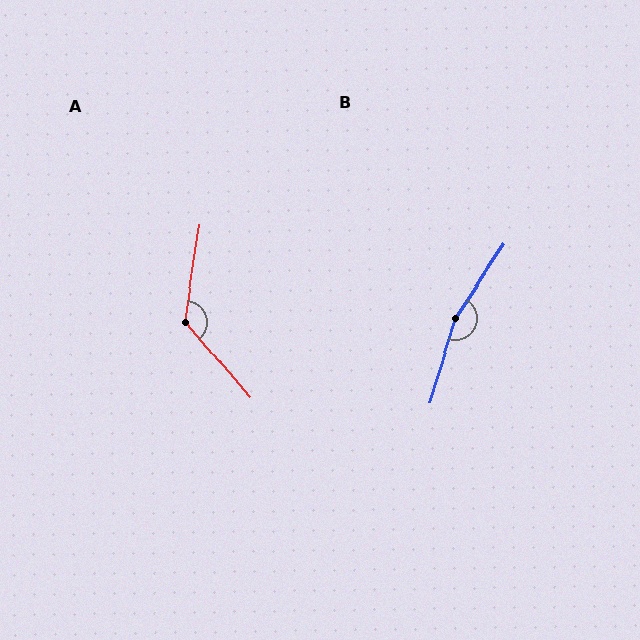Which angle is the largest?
B, at approximately 163 degrees.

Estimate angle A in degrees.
Approximately 131 degrees.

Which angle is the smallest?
A, at approximately 131 degrees.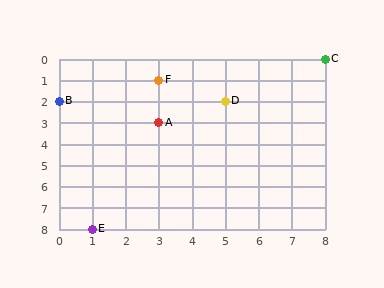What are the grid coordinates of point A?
Point A is at grid coordinates (3, 3).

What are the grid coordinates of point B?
Point B is at grid coordinates (0, 2).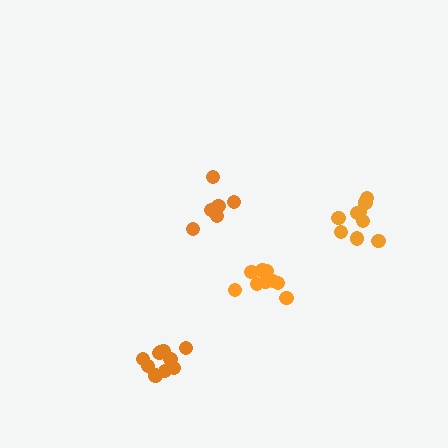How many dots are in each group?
Group 1: 9 dots, Group 2: 9 dots, Group 3: 6 dots, Group 4: 11 dots (35 total).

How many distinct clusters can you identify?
There are 4 distinct clusters.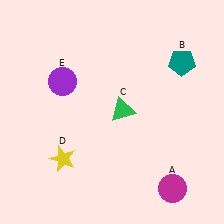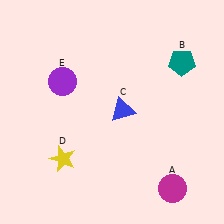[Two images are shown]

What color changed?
The triangle (C) changed from green in Image 1 to blue in Image 2.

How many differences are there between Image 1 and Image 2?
There is 1 difference between the two images.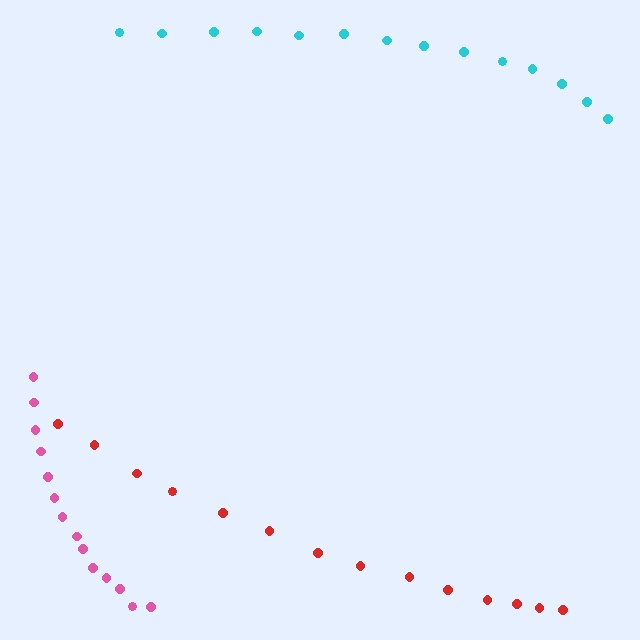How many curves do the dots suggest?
There are 3 distinct paths.